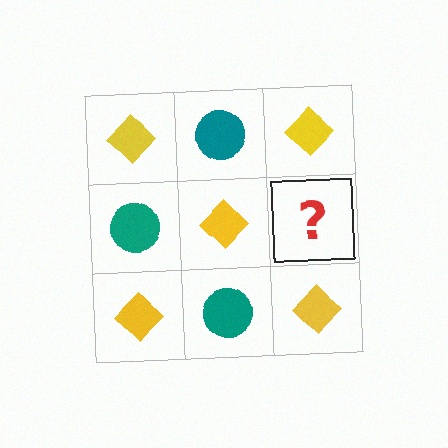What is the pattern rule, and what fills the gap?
The rule is that it alternates yellow diamond and teal circle in a checkerboard pattern. The gap should be filled with a teal circle.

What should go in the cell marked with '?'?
The missing cell should contain a teal circle.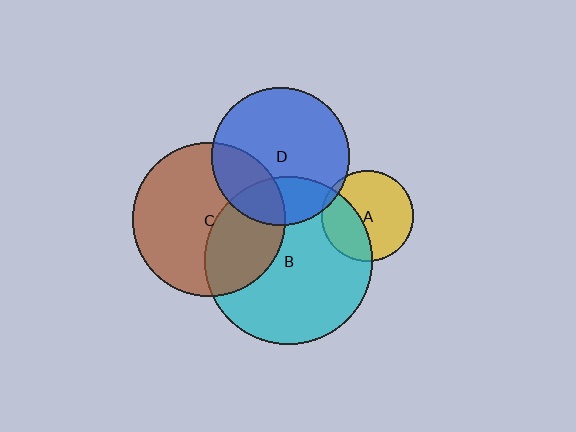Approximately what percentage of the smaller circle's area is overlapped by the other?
Approximately 25%.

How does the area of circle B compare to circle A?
Approximately 3.4 times.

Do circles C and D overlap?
Yes.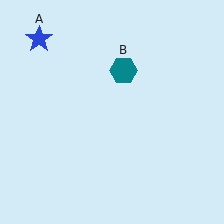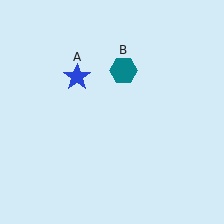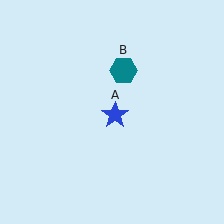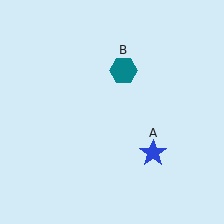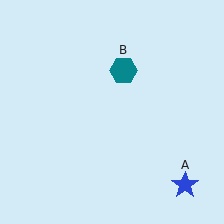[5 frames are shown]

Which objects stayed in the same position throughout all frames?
Teal hexagon (object B) remained stationary.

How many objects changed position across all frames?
1 object changed position: blue star (object A).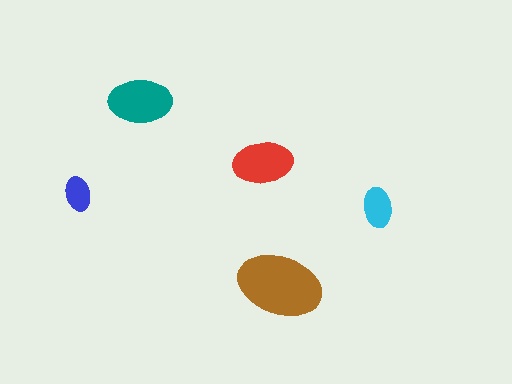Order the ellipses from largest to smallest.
the brown one, the teal one, the red one, the cyan one, the blue one.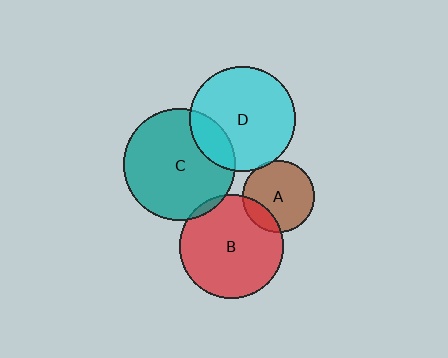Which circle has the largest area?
Circle C (teal).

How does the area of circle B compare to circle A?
Approximately 2.1 times.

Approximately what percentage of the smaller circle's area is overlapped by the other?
Approximately 5%.